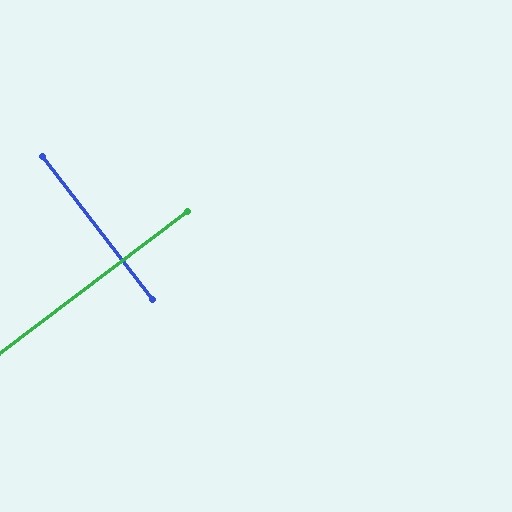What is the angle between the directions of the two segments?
Approximately 89 degrees.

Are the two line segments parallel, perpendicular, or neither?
Perpendicular — they meet at approximately 89°.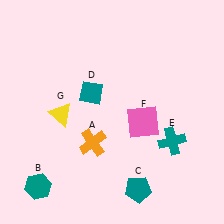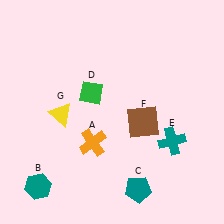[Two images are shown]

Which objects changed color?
D changed from teal to green. F changed from pink to brown.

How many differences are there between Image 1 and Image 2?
There are 2 differences between the two images.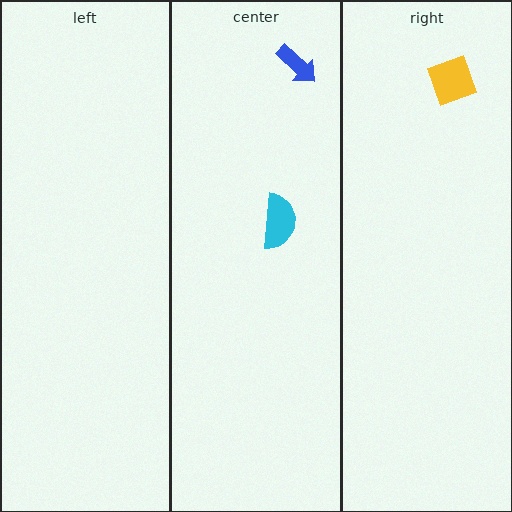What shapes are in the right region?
The yellow diamond.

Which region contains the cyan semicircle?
The center region.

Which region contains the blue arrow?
The center region.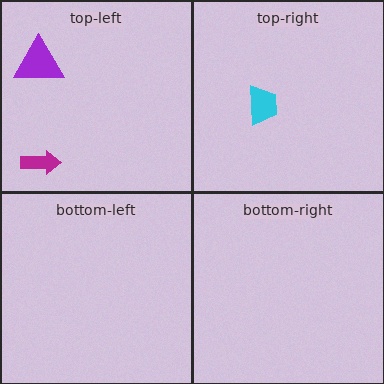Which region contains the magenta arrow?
The top-left region.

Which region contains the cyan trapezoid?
The top-right region.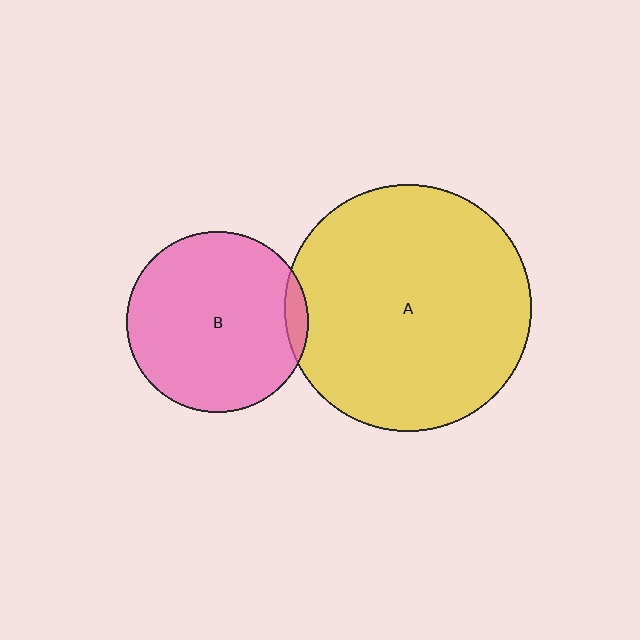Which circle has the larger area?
Circle A (yellow).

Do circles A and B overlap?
Yes.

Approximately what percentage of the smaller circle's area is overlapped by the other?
Approximately 5%.